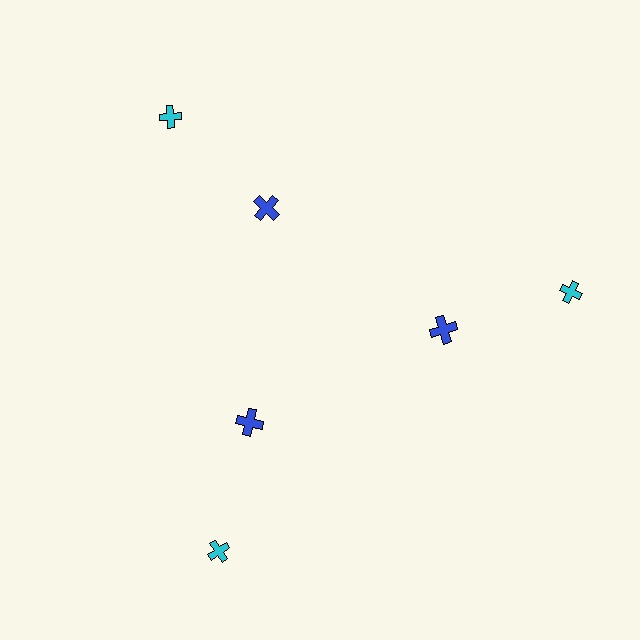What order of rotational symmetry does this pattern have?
This pattern has 3-fold rotational symmetry.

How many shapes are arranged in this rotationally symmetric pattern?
There are 6 shapes, arranged in 3 groups of 2.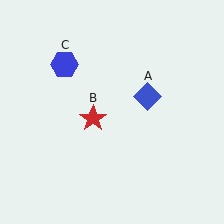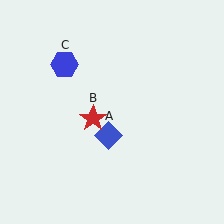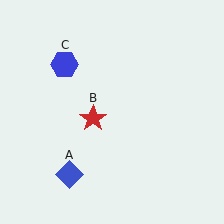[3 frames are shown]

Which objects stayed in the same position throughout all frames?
Red star (object B) and blue hexagon (object C) remained stationary.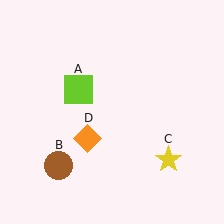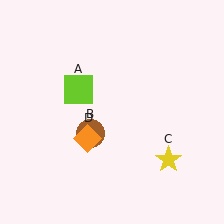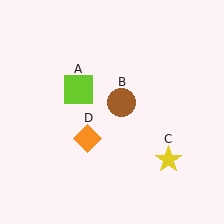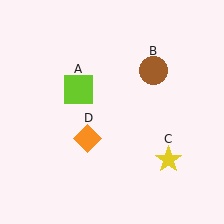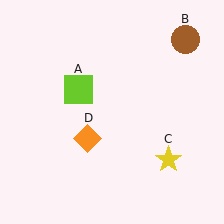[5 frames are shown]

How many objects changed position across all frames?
1 object changed position: brown circle (object B).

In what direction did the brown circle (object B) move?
The brown circle (object B) moved up and to the right.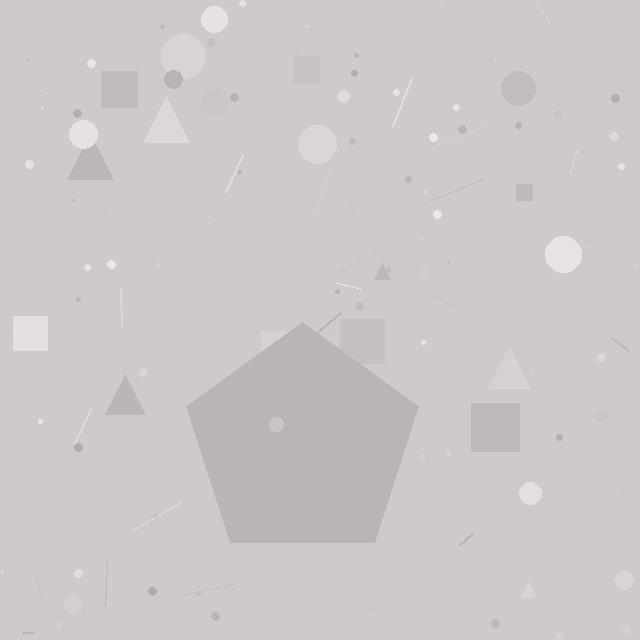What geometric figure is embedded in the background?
A pentagon is embedded in the background.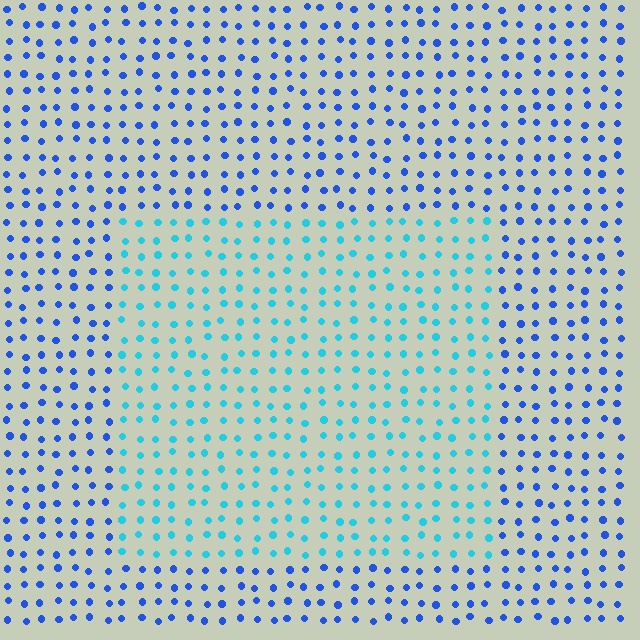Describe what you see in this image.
The image is filled with small blue elements in a uniform arrangement. A rectangle-shaped region is visible where the elements are tinted to a slightly different hue, forming a subtle color boundary.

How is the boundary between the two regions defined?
The boundary is defined purely by a slight shift in hue (about 38 degrees). Spacing, size, and orientation are identical on both sides.